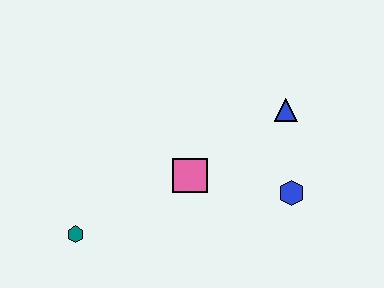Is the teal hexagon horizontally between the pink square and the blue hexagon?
No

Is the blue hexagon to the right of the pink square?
Yes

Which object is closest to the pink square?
The blue hexagon is closest to the pink square.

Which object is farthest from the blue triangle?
The teal hexagon is farthest from the blue triangle.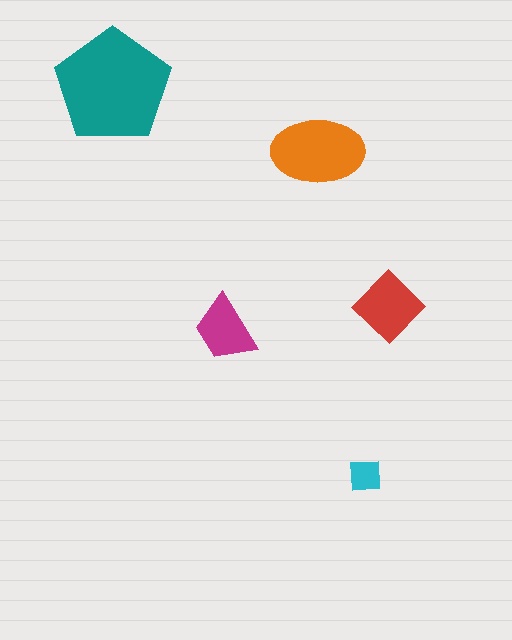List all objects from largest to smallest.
The teal pentagon, the orange ellipse, the red diamond, the magenta trapezoid, the cyan square.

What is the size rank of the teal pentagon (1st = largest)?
1st.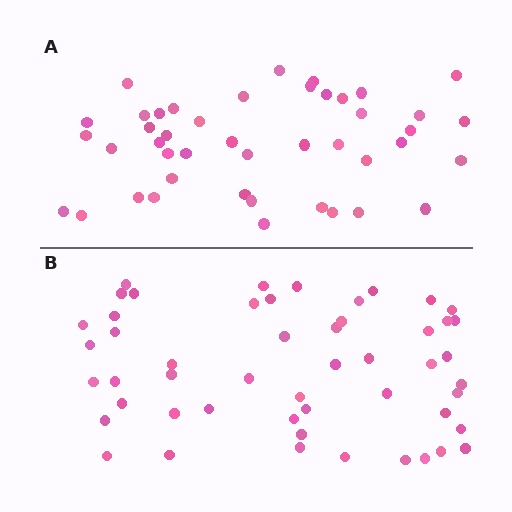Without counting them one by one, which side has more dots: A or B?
Region B (the bottom region) has more dots.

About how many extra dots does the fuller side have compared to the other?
Region B has roughly 8 or so more dots than region A.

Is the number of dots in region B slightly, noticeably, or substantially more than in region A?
Region B has only slightly more — the two regions are fairly close. The ratio is roughly 1.2 to 1.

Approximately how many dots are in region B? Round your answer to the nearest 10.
About 50 dots. (The exact count is 51, which rounds to 50.)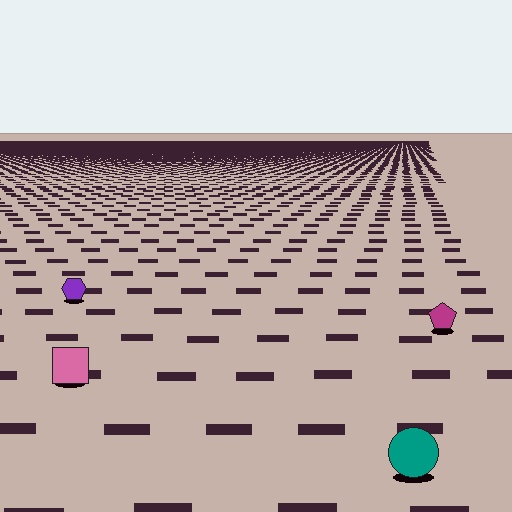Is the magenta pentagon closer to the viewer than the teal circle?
No. The teal circle is closer — you can tell from the texture gradient: the ground texture is coarser near it.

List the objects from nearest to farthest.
From nearest to farthest: the teal circle, the pink square, the magenta pentagon, the purple hexagon.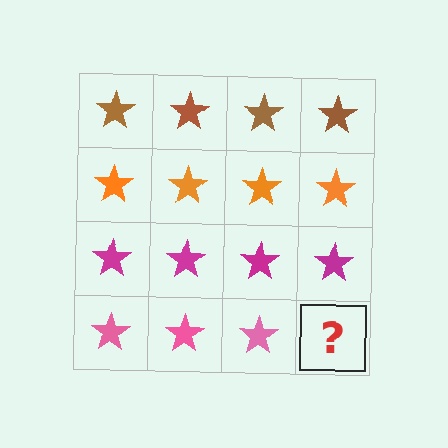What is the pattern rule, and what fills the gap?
The rule is that each row has a consistent color. The gap should be filled with a pink star.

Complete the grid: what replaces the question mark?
The question mark should be replaced with a pink star.